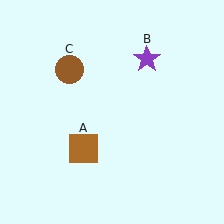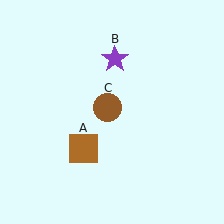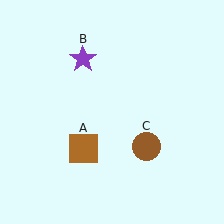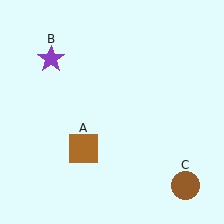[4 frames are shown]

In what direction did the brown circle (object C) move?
The brown circle (object C) moved down and to the right.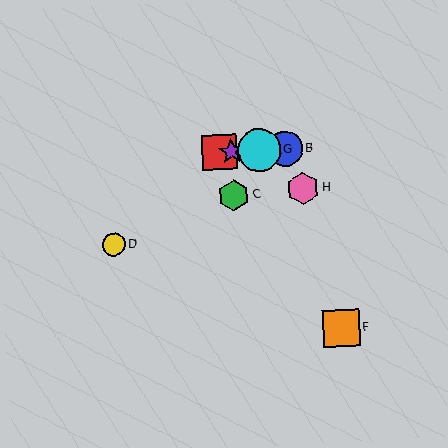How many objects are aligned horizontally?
4 objects (A, B, E, G) are aligned horizontally.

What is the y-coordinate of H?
Object H is at y≈188.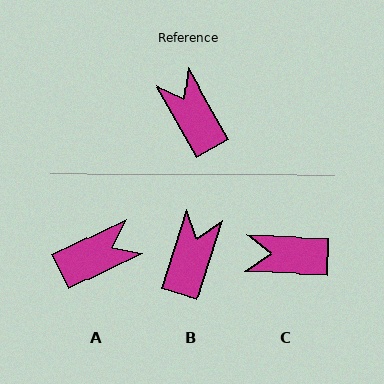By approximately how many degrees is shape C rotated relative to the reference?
Approximately 58 degrees counter-clockwise.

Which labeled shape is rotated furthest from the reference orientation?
A, about 94 degrees away.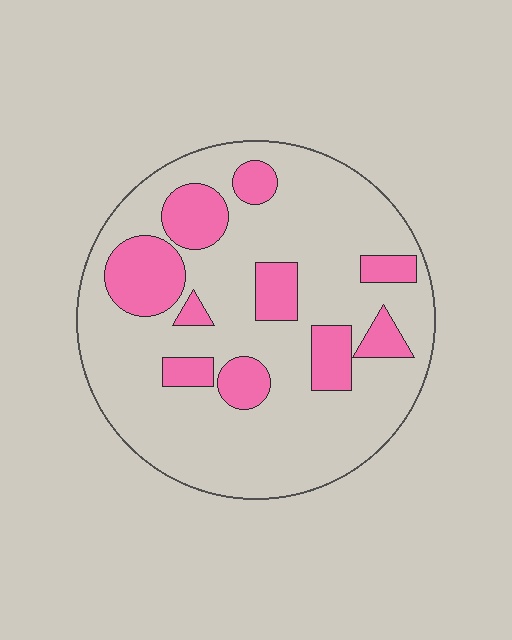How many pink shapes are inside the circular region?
10.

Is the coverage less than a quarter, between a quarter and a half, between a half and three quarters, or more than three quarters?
Less than a quarter.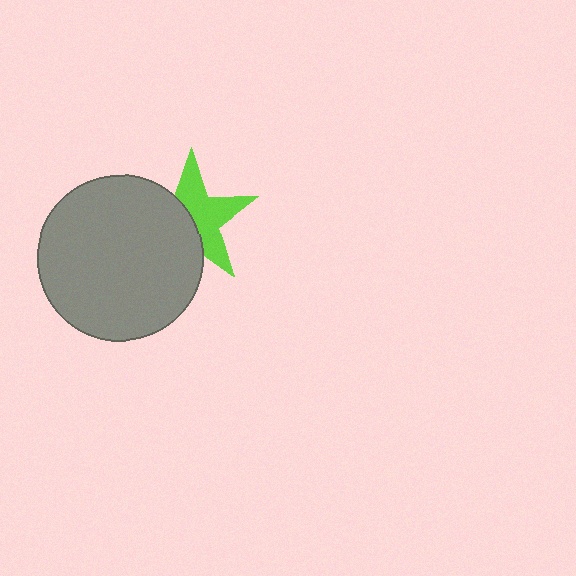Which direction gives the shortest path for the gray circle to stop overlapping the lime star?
Moving left gives the shortest separation.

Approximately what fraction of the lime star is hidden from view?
Roughly 46% of the lime star is hidden behind the gray circle.